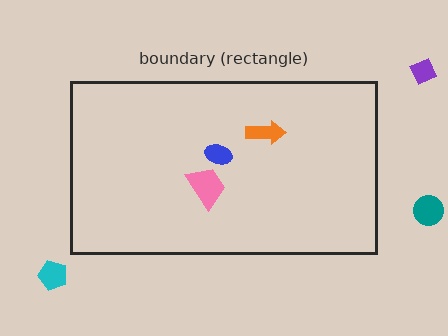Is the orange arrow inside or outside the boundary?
Inside.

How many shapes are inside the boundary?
3 inside, 3 outside.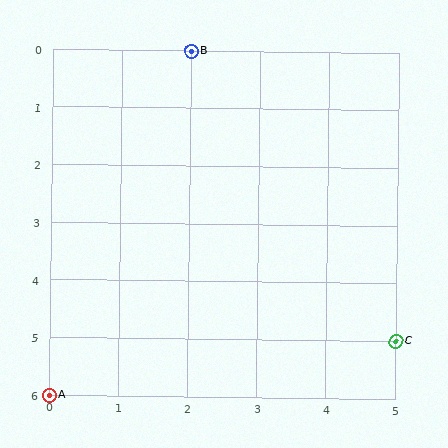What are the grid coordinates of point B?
Point B is at grid coordinates (2, 0).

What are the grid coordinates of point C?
Point C is at grid coordinates (5, 5).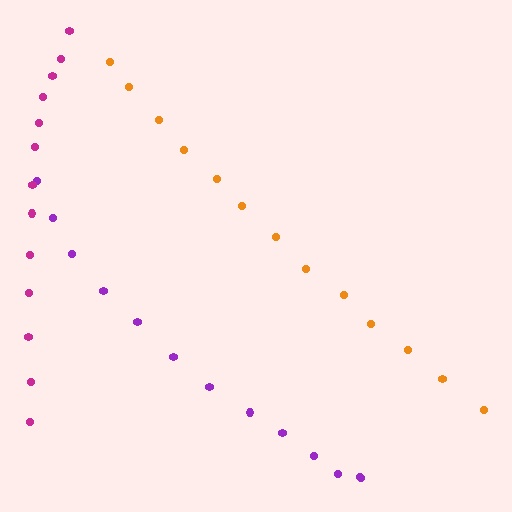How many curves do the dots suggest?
There are 3 distinct paths.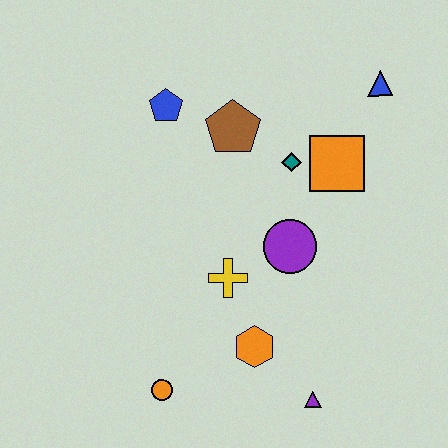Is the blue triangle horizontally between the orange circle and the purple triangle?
No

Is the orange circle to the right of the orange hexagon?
No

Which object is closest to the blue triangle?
The orange square is closest to the blue triangle.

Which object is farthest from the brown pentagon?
The purple triangle is farthest from the brown pentagon.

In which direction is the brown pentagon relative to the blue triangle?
The brown pentagon is to the left of the blue triangle.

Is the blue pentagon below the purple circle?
No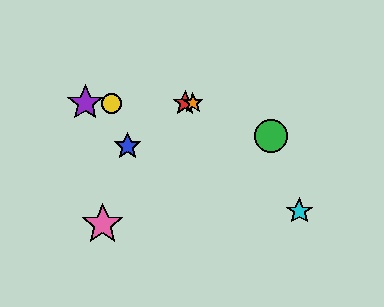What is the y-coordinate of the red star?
The red star is at y≈103.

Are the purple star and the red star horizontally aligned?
Yes, both are at y≈103.